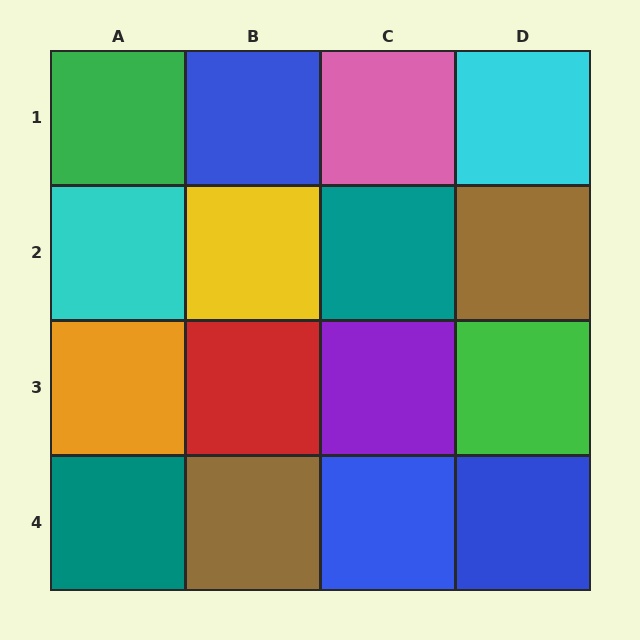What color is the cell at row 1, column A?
Green.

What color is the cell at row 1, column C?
Pink.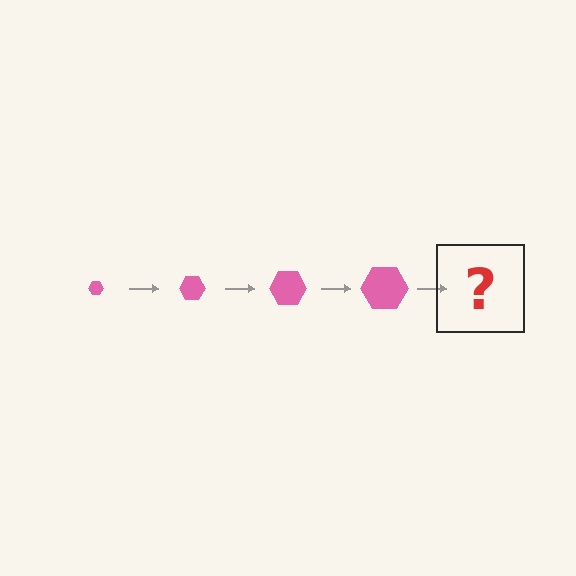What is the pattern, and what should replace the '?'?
The pattern is that the hexagon gets progressively larger each step. The '?' should be a pink hexagon, larger than the previous one.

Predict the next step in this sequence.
The next step is a pink hexagon, larger than the previous one.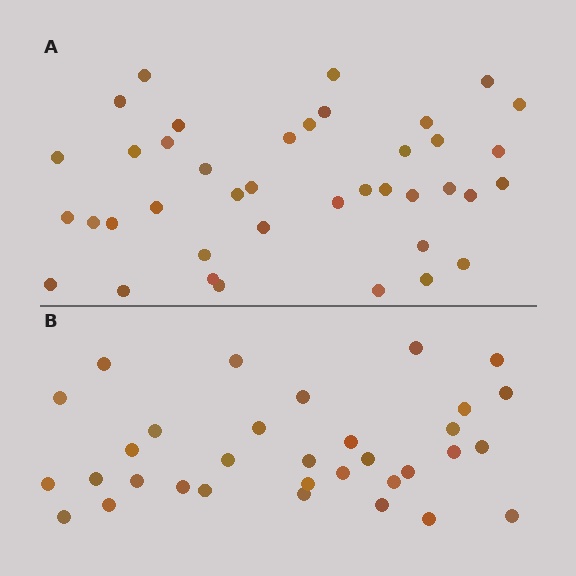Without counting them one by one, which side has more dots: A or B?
Region A (the top region) has more dots.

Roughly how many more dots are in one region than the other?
Region A has roughly 8 or so more dots than region B.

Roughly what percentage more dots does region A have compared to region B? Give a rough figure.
About 20% more.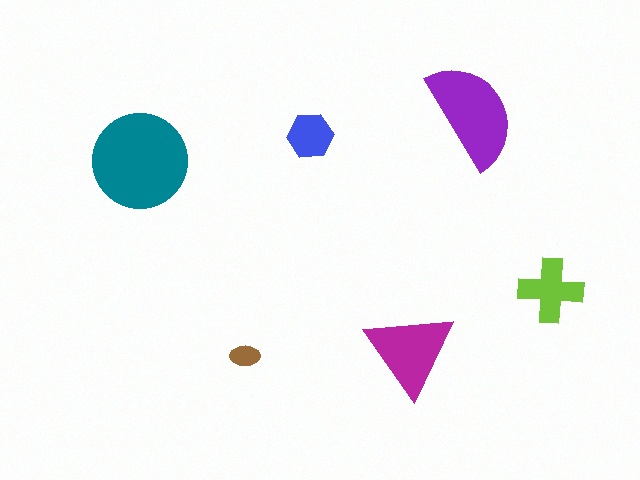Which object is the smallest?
The brown ellipse.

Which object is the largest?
The teal circle.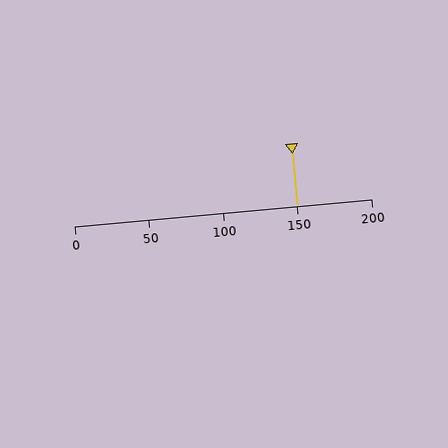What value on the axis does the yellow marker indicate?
The marker indicates approximately 150.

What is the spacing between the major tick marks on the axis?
The major ticks are spaced 50 apart.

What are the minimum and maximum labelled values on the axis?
The axis runs from 0 to 200.